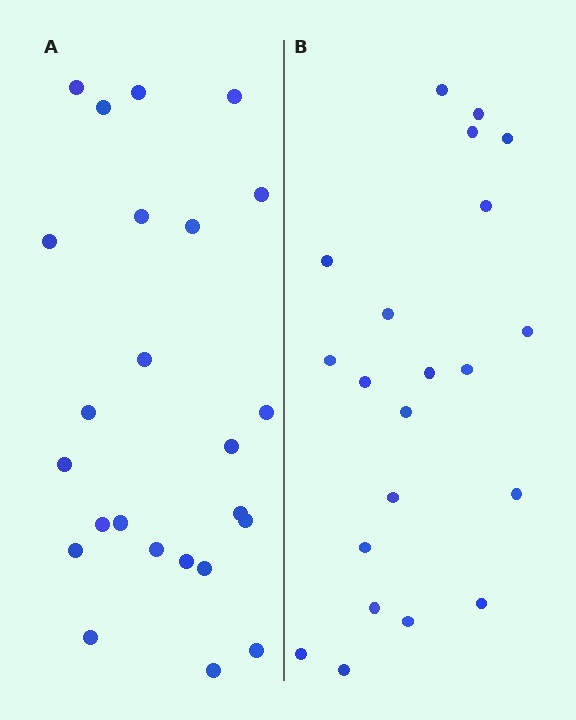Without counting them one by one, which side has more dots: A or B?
Region A (the left region) has more dots.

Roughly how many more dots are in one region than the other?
Region A has just a few more — roughly 2 or 3 more dots than region B.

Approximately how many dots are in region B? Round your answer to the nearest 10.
About 20 dots. (The exact count is 21, which rounds to 20.)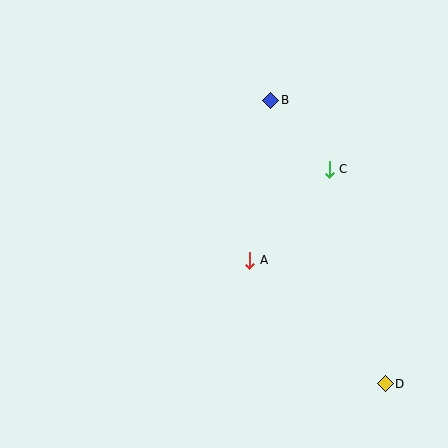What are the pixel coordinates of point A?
Point A is at (250, 260).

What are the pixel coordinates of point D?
Point D is at (385, 384).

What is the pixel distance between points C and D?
The distance between C and D is 221 pixels.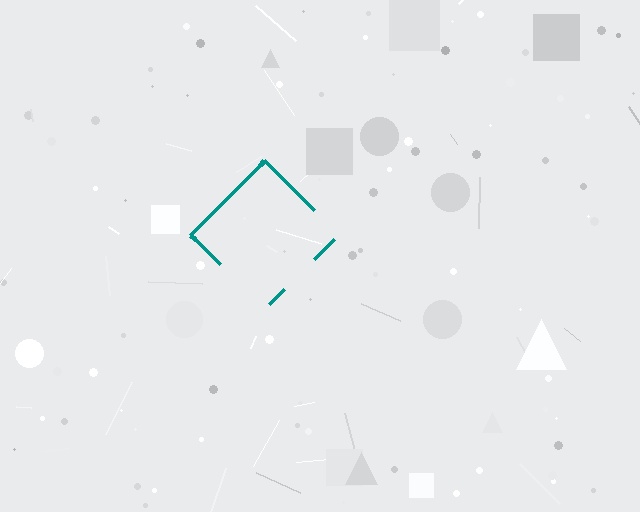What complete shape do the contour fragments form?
The contour fragments form a diamond.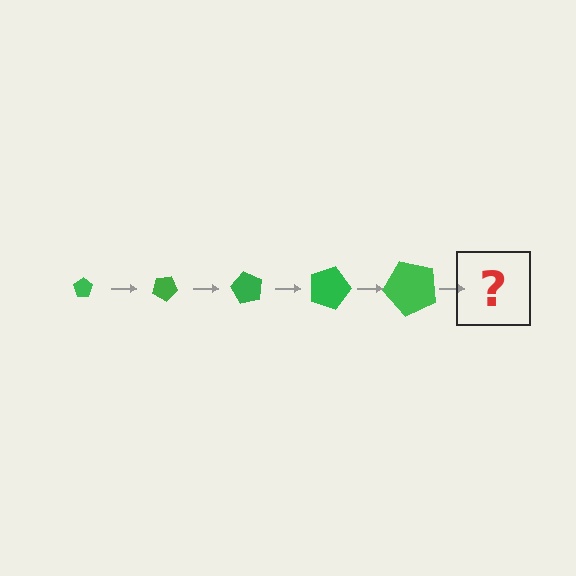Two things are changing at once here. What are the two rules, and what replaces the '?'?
The two rules are that the pentagon grows larger each step and it rotates 30 degrees each step. The '?' should be a pentagon, larger than the previous one and rotated 150 degrees from the start.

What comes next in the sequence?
The next element should be a pentagon, larger than the previous one and rotated 150 degrees from the start.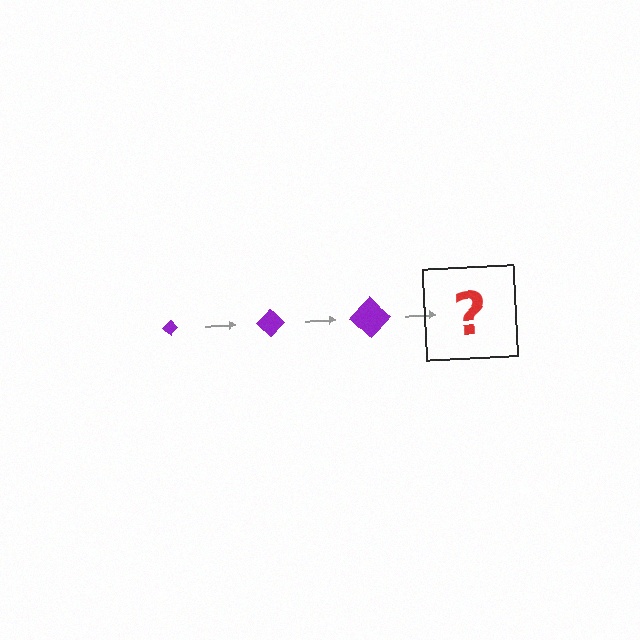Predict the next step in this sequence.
The next step is a purple diamond, larger than the previous one.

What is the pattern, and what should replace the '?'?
The pattern is that the diamond gets progressively larger each step. The '?' should be a purple diamond, larger than the previous one.